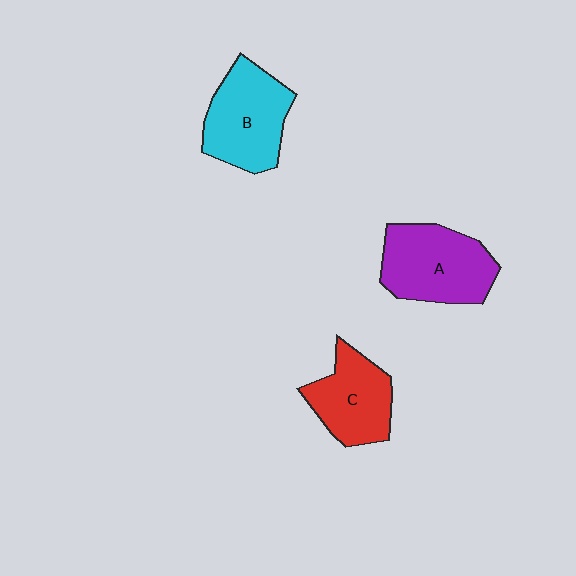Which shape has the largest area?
Shape A (purple).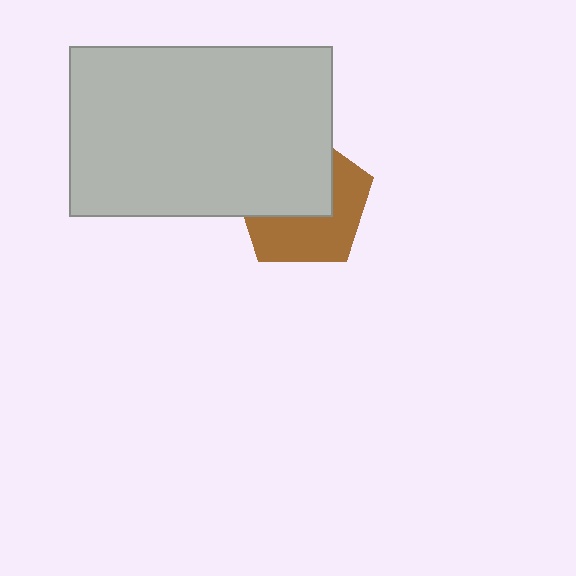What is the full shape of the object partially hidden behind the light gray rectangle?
The partially hidden object is a brown pentagon.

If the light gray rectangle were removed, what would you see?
You would see the complete brown pentagon.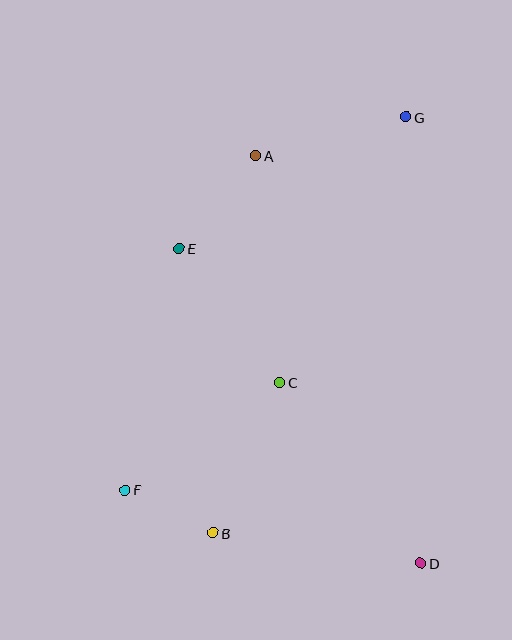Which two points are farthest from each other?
Points F and G are farthest from each other.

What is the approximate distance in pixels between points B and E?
The distance between B and E is approximately 287 pixels.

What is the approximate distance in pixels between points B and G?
The distance between B and G is approximately 459 pixels.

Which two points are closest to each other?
Points B and F are closest to each other.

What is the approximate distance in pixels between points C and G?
The distance between C and G is approximately 294 pixels.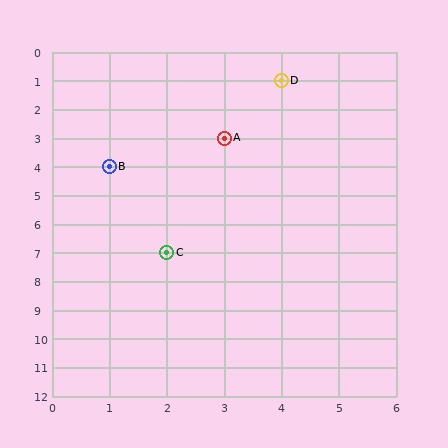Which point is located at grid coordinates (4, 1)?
Point D is at (4, 1).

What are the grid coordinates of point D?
Point D is at grid coordinates (4, 1).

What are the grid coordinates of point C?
Point C is at grid coordinates (2, 7).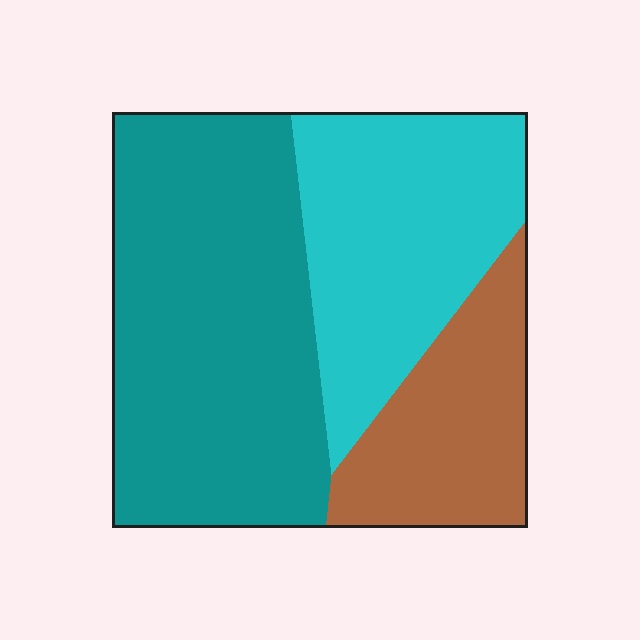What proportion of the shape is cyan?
Cyan covers around 30% of the shape.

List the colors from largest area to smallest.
From largest to smallest: teal, cyan, brown.